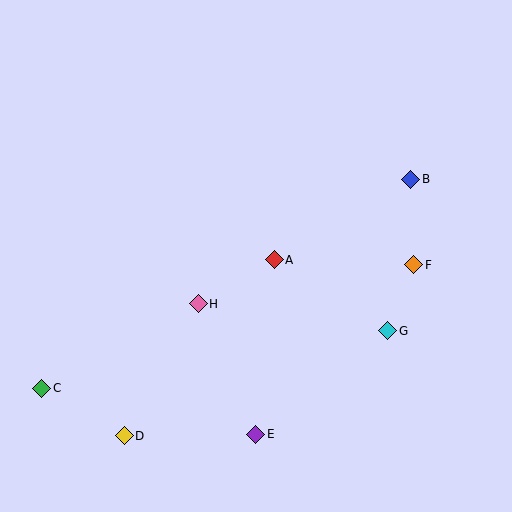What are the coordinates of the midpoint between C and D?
The midpoint between C and D is at (83, 412).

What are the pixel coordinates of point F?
Point F is at (414, 265).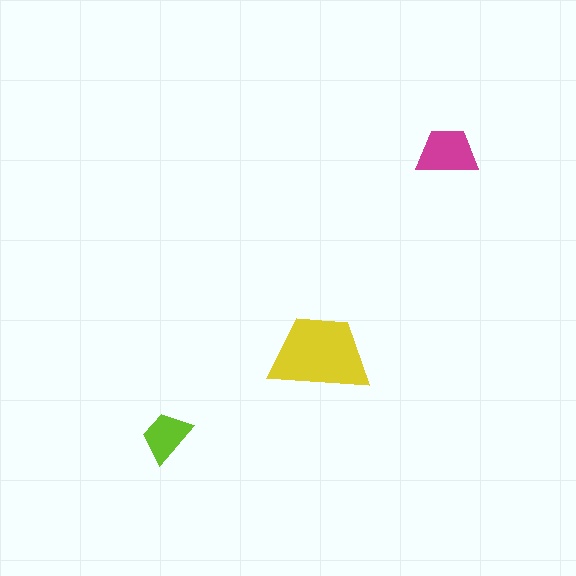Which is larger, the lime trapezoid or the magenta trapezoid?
The magenta one.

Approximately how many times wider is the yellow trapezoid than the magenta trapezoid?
About 1.5 times wider.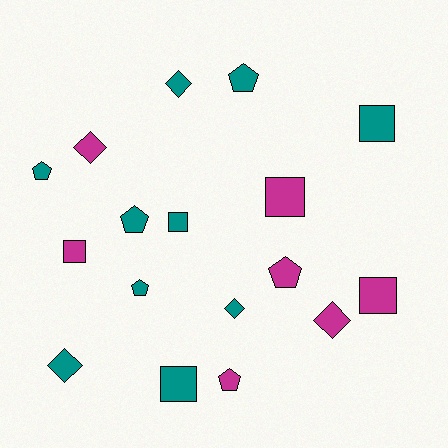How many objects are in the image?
There are 17 objects.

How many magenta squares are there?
There are 3 magenta squares.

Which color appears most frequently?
Teal, with 10 objects.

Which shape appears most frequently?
Pentagon, with 6 objects.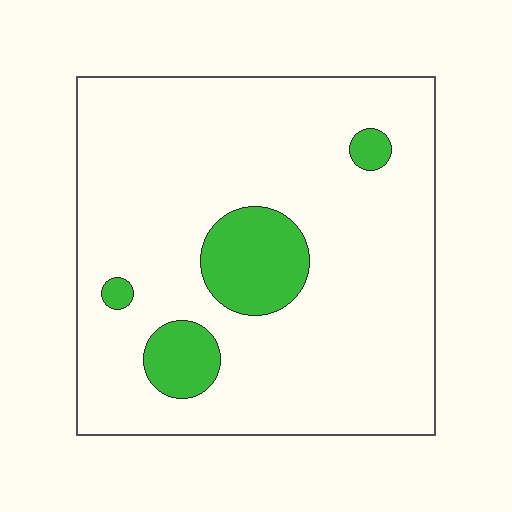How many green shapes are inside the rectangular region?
4.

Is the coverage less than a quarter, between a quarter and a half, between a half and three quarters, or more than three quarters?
Less than a quarter.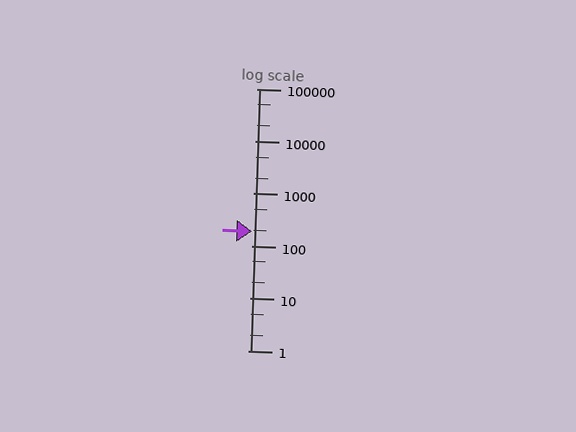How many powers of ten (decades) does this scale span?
The scale spans 5 decades, from 1 to 100000.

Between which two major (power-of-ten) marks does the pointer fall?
The pointer is between 100 and 1000.